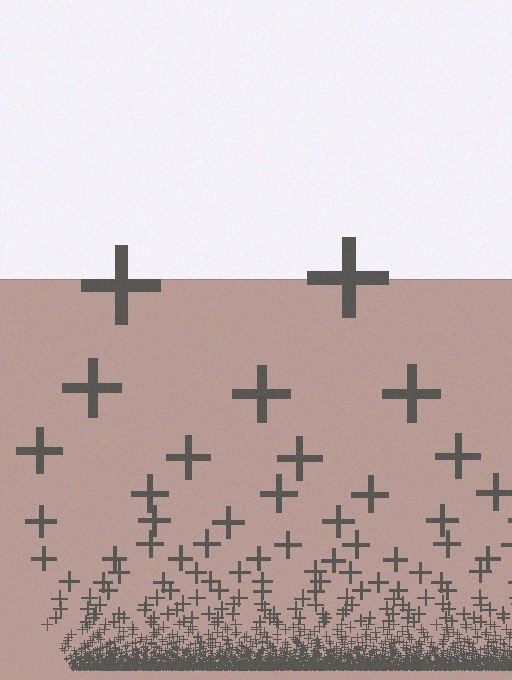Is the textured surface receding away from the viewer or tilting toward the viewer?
The surface appears to tilt toward the viewer. Texture elements get larger and sparser toward the top.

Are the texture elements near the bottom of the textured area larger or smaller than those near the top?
Smaller. The gradient is inverted — elements near the bottom are smaller and denser.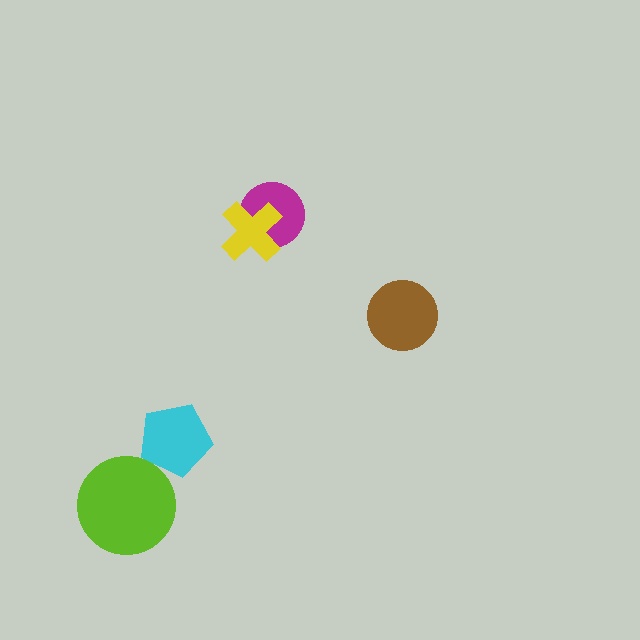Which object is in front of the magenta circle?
The yellow cross is in front of the magenta circle.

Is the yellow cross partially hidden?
No, no other shape covers it.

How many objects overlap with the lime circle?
0 objects overlap with the lime circle.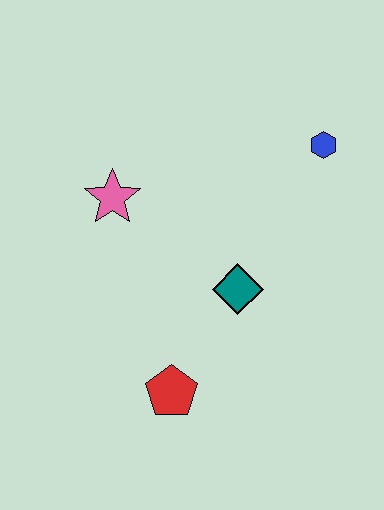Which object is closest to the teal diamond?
The red pentagon is closest to the teal diamond.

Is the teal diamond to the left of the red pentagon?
No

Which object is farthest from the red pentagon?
The blue hexagon is farthest from the red pentagon.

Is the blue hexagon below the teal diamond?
No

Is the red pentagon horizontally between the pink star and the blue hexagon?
Yes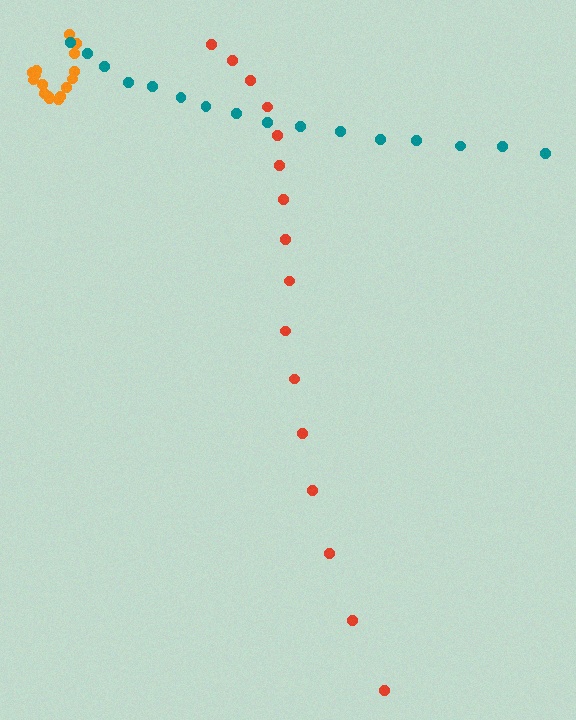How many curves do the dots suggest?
There are 3 distinct paths.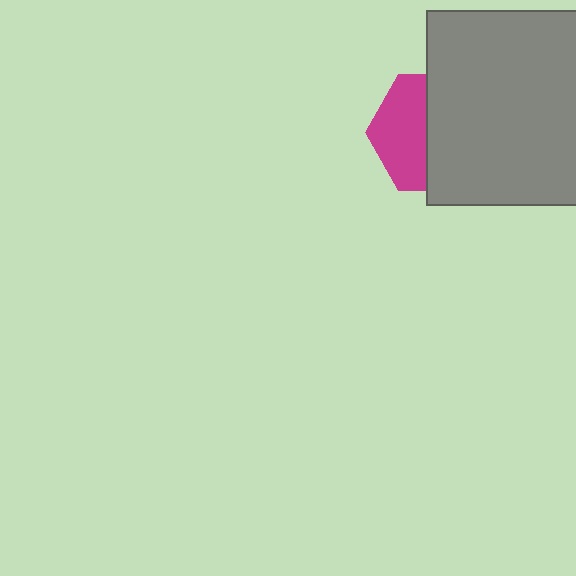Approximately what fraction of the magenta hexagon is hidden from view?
Roughly 57% of the magenta hexagon is hidden behind the gray square.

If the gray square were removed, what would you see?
You would see the complete magenta hexagon.